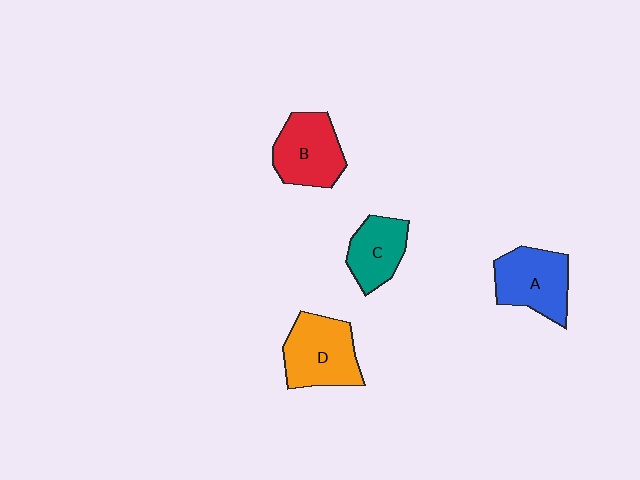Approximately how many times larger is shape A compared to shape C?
Approximately 1.3 times.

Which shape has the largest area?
Shape D (orange).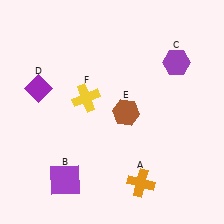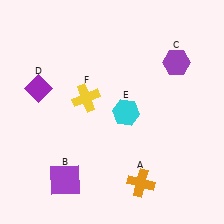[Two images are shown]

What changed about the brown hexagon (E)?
In Image 1, E is brown. In Image 2, it changed to cyan.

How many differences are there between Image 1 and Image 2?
There is 1 difference between the two images.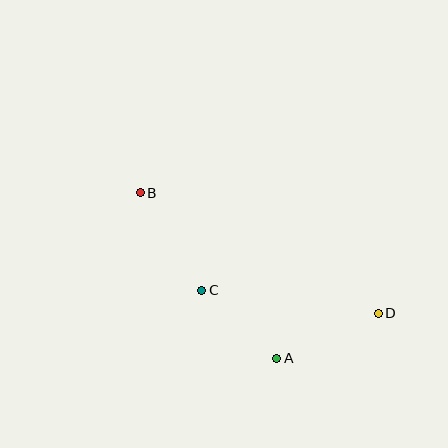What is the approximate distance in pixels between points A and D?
The distance between A and D is approximately 111 pixels.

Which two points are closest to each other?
Points A and C are closest to each other.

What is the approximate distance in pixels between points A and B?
The distance between A and B is approximately 215 pixels.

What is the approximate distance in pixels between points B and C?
The distance between B and C is approximately 116 pixels.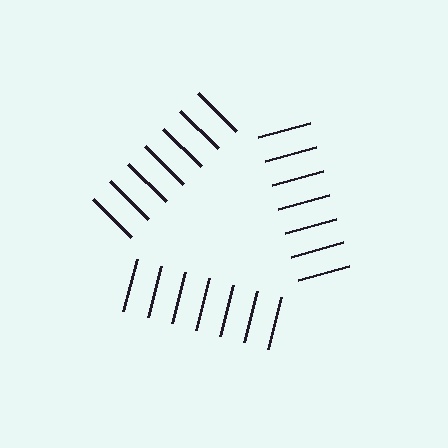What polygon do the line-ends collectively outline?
An illusory triangle — the line segments terminate on its edges but no continuous stroke is drawn.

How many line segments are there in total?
21 — 7 along each of the 3 edges.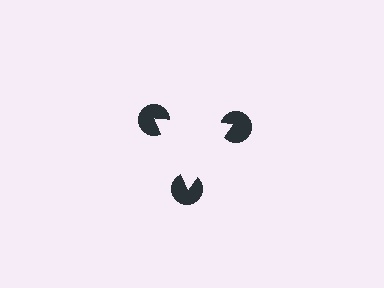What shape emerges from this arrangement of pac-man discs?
An illusory triangle — its edges are inferred from the aligned wedge cuts in the pac-man discs, not physically drawn.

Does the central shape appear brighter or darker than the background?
It typically appears slightly brighter than the background, even though no actual brightness change is drawn.